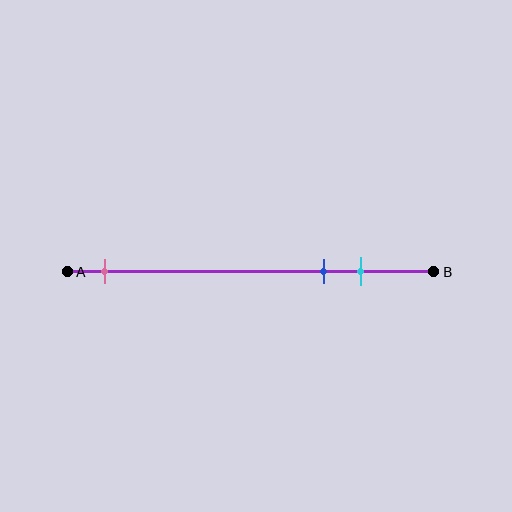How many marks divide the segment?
There are 3 marks dividing the segment.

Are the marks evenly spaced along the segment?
No, the marks are not evenly spaced.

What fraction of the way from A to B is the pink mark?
The pink mark is approximately 10% (0.1) of the way from A to B.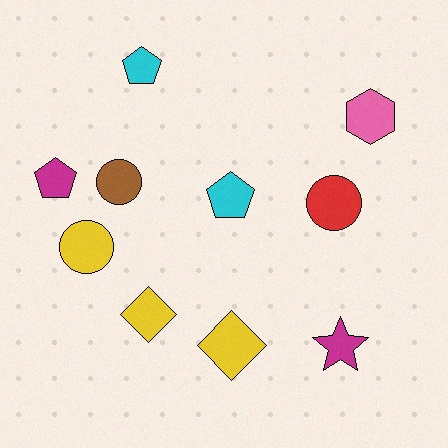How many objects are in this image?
There are 10 objects.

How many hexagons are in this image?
There is 1 hexagon.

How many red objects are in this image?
There is 1 red object.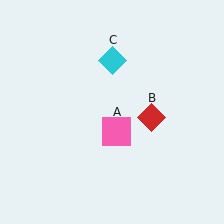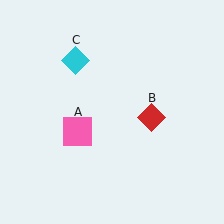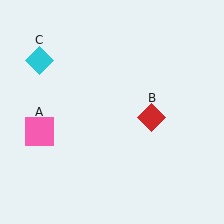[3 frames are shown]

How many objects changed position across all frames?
2 objects changed position: pink square (object A), cyan diamond (object C).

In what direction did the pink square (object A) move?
The pink square (object A) moved left.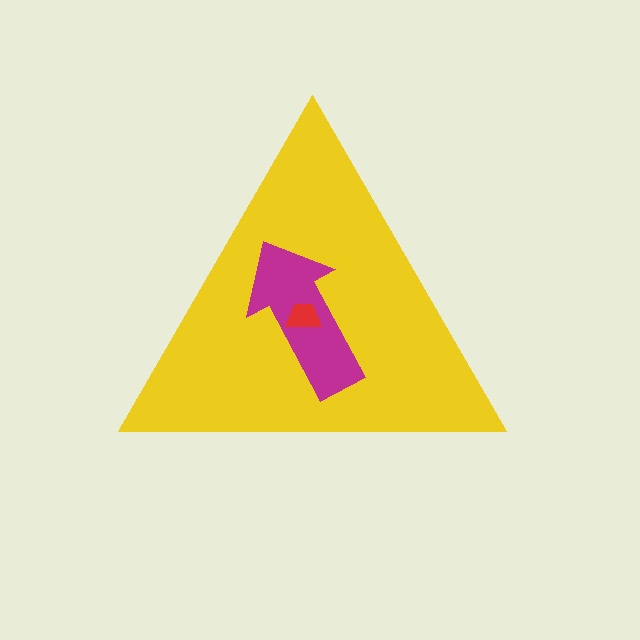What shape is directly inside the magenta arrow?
The red trapezoid.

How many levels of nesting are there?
3.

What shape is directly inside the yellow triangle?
The magenta arrow.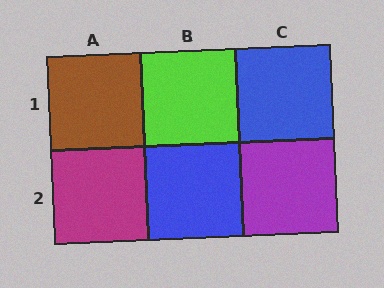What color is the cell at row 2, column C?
Purple.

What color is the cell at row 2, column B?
Blue.